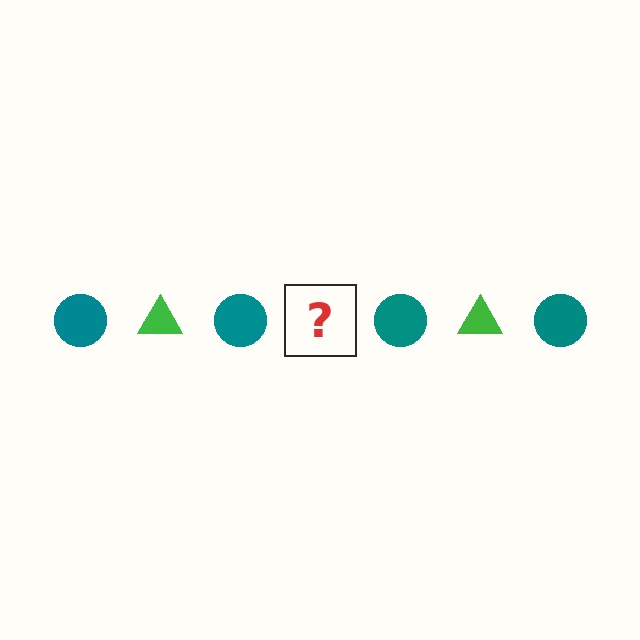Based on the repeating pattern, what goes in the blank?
The blank should be a green triangle.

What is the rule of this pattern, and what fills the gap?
The rule is that the pattern alternates between teal circle and green triangle. The gap should be filled with a green triangle.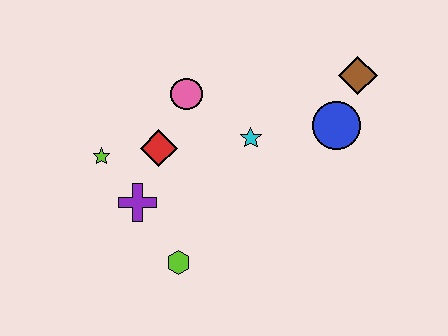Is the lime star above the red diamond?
No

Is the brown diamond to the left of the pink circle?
No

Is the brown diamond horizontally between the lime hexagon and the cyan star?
No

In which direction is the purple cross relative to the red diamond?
The purple cross is below the red diamond.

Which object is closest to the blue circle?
The brown diamond is closest to the blue circle.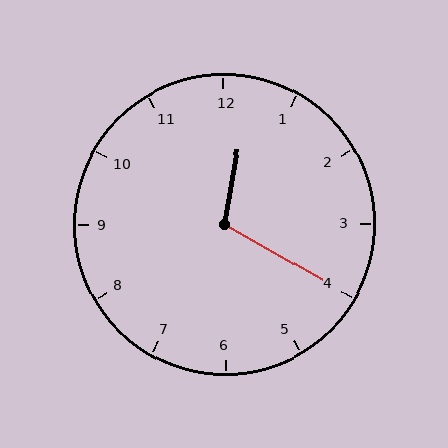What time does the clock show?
12:20.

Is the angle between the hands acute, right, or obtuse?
It is obtuse.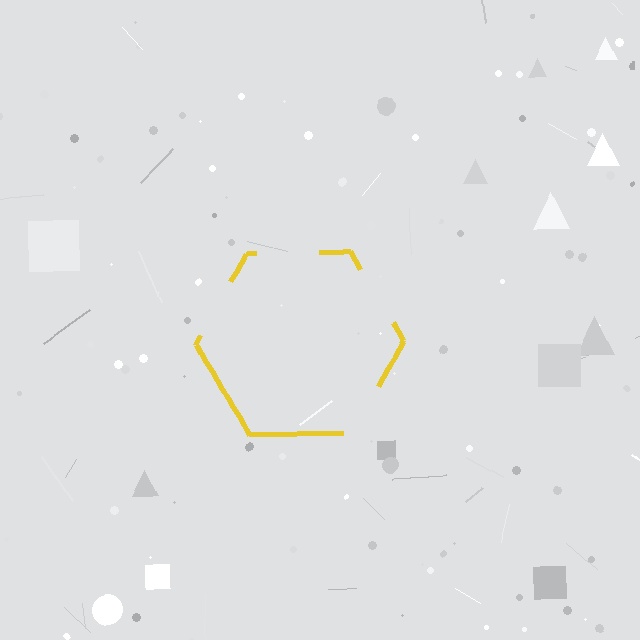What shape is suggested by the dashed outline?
The dashed outline suggests a hexagon.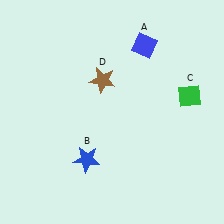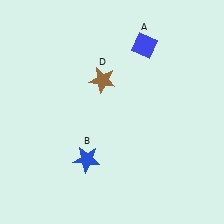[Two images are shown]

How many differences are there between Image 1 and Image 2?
There is 1 difference between the two images.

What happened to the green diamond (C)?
The green diamond (C) was removed in Image 2. It was in the top-right area of Image 1.